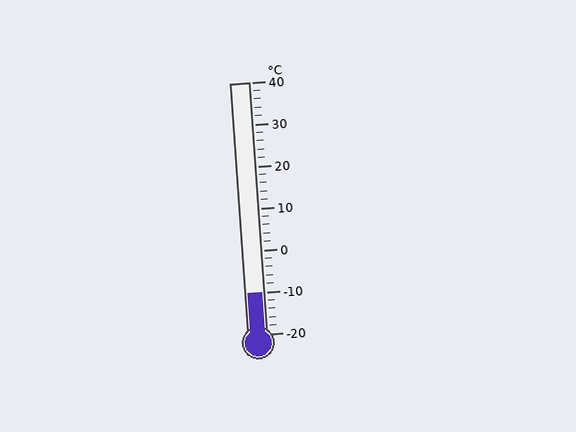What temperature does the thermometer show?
The thermometer shows approximately -10°C.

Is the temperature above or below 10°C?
The temperature is below 10°C.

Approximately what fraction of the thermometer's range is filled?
The thermometer is filled to approximately 15% of its range.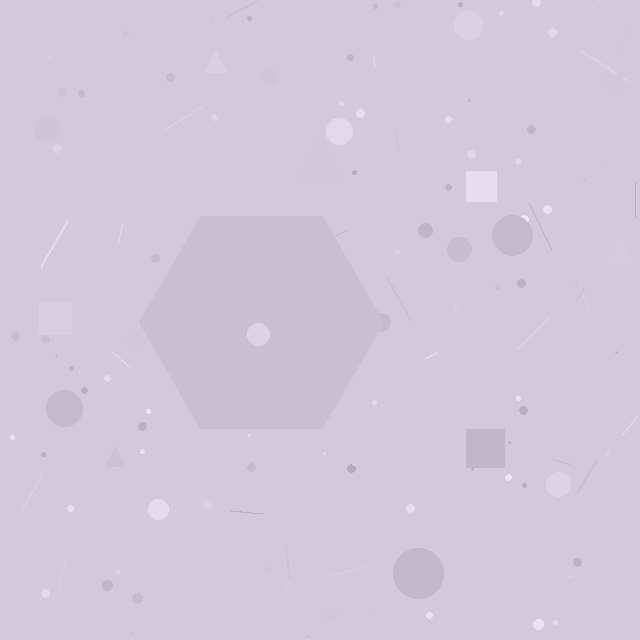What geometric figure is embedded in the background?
A hexagon is embedded in the background.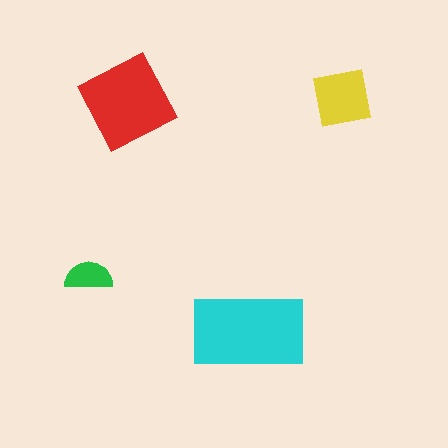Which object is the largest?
The cyan rectangle.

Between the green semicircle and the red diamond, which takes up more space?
The red diamond.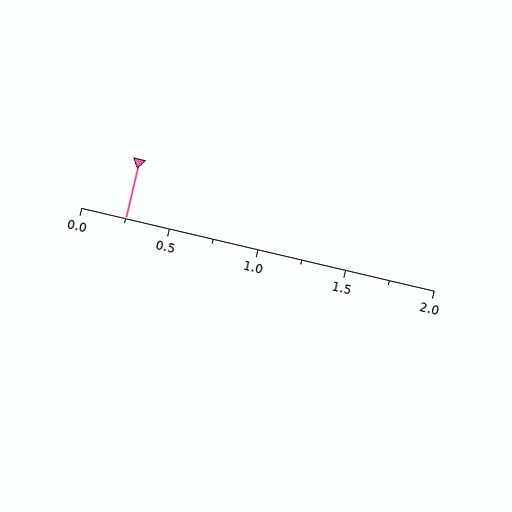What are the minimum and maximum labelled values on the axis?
The axis runs from 0.0 to 2.0.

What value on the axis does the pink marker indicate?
The marker indicates approximately 0.25.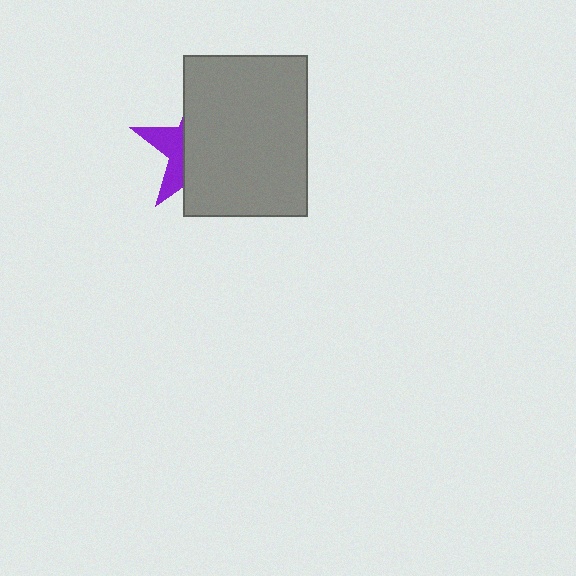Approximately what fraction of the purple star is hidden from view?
Roughly 68% of the purple star is hidden behind the gray rectangle.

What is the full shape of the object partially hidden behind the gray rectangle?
The partially hidden object is a purple star.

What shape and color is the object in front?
The object in front is a gray rectangle.